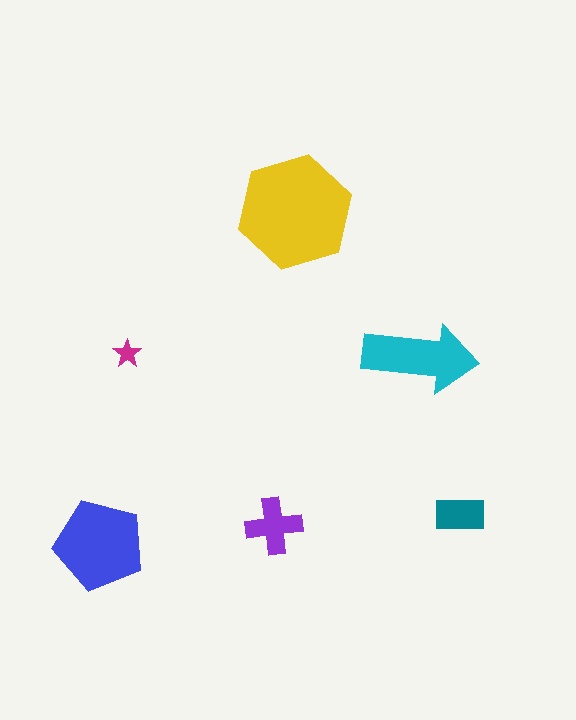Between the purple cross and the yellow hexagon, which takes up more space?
The yellow hexagon.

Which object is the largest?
The yellow hexagon.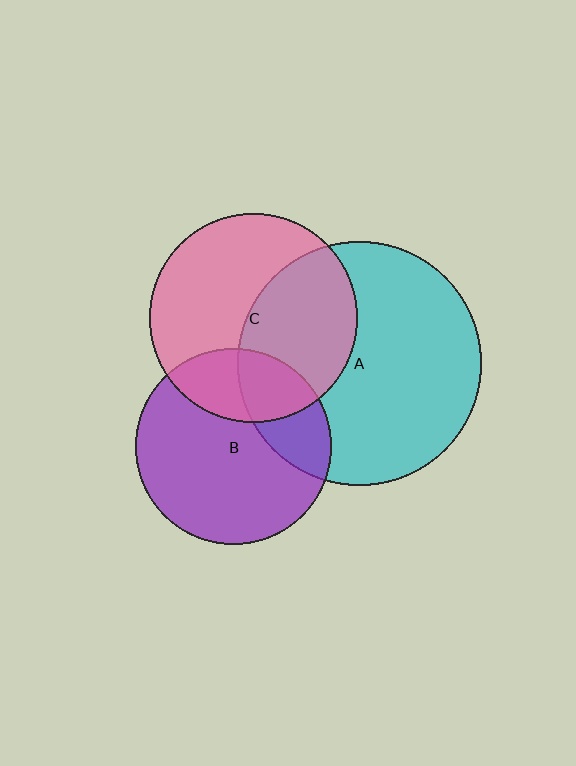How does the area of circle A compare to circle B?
Approximately 1.6 times.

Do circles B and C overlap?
Yes.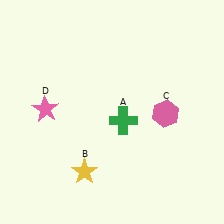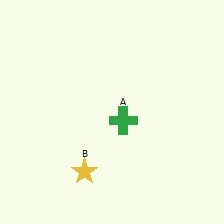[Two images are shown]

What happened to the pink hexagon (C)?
The pink hexagon (C) was removed in Image 2. It was in the bottom-right area of Image 1.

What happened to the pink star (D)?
The pink star (D) was removed in Image 2. It was in the top-left area of Image 1.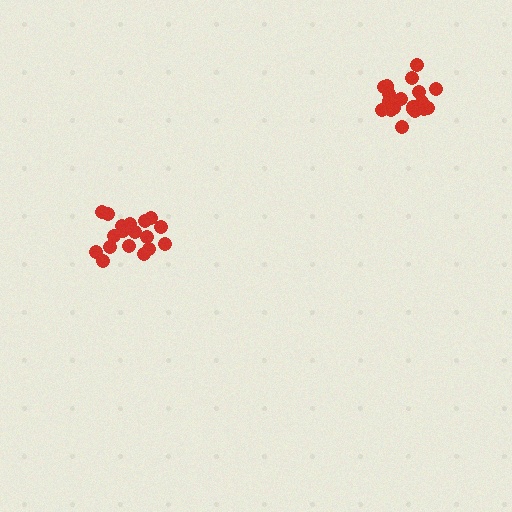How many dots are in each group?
Group 1: 21 dots, Group 2: 21 dots (42 total).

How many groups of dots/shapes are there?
There are 2 groups.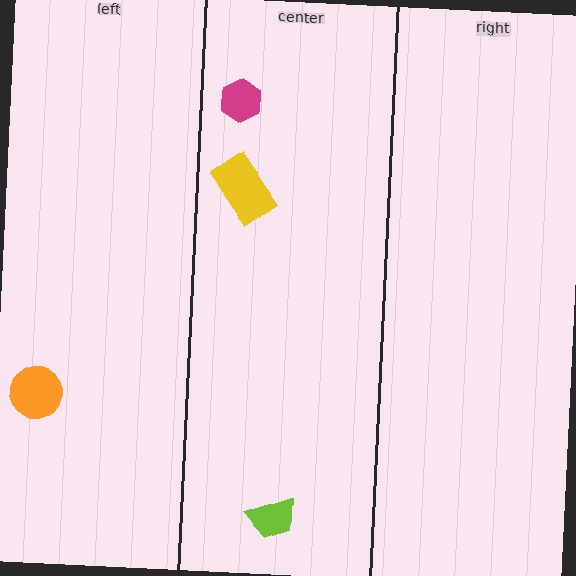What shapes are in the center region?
The magenta hexagon, the lime trapezoid, the yellow rectangle.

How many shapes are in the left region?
1.